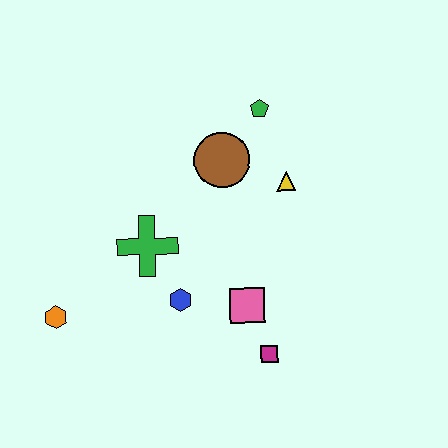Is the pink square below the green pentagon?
Yes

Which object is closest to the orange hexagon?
The green cross is closest to the orange hexagon.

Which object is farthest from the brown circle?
The orange hexagon is farthest from the brown circle.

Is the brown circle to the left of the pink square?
Yes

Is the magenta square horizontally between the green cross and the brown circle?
No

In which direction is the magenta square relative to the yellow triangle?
The magenta square is below the yellow triangle.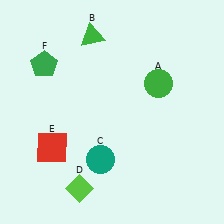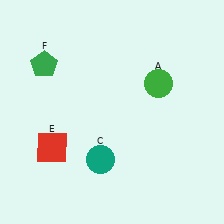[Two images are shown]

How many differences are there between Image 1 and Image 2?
There are 2 differences between the two images.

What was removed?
The green triangle (B), the lime diamond (D) were removed in Image 2.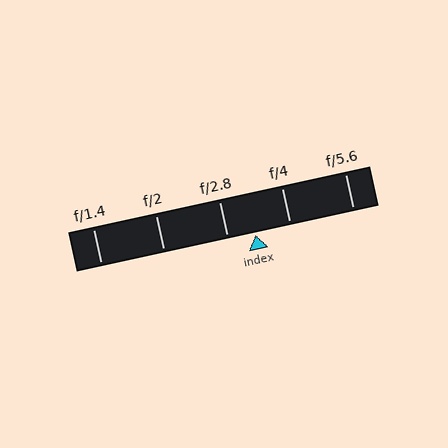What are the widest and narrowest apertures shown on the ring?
The widest aperture shown is f/1.4 and the narrowest is f/5.6.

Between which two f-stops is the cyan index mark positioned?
The index mark is between f/2.8 and f/4.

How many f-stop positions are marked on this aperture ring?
There are 5 f-stop positions marked.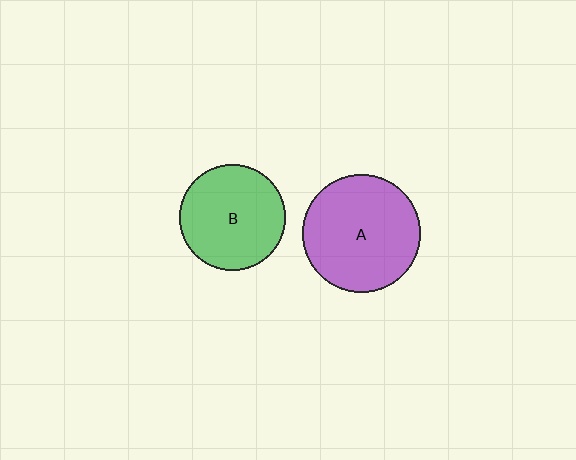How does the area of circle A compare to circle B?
Approximately 1.3 times.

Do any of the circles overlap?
No, none of the circles overlap.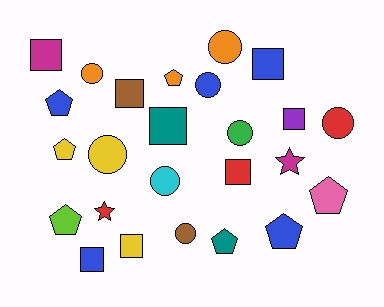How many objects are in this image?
There are 25 objects.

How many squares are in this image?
There are 8 squares.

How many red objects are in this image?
There are 3 red objects.